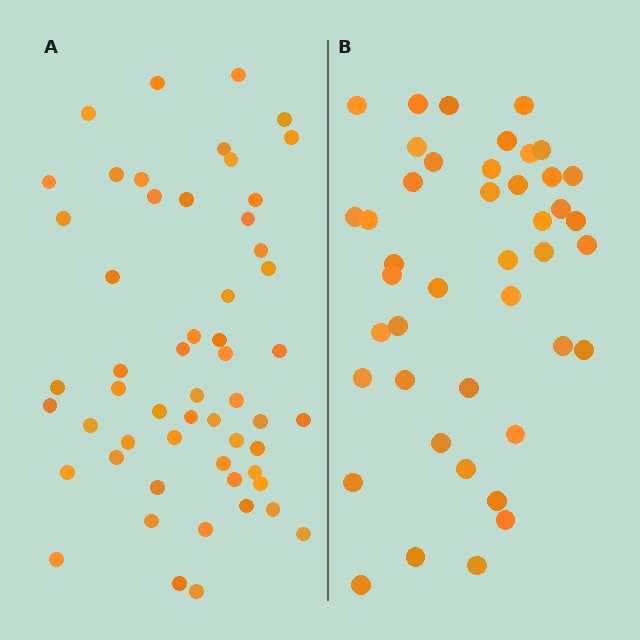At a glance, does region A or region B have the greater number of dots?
Region A (the left region) has more dots.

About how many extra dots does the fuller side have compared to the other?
Region A has roughly 12 or so more dots than region B.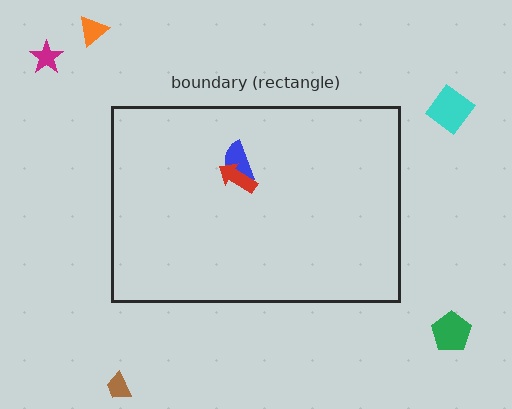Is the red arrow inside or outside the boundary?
Inside.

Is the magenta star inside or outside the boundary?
Outside.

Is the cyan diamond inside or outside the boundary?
Outside.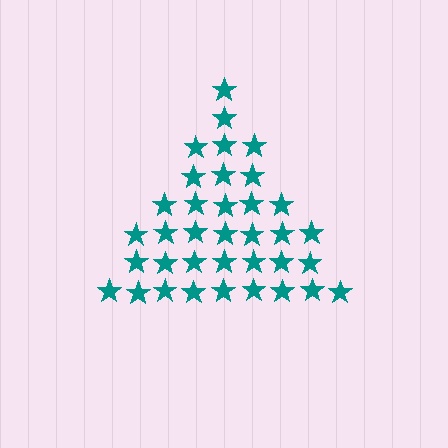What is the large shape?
The large shape is a triangle.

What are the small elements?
The small elements are stars.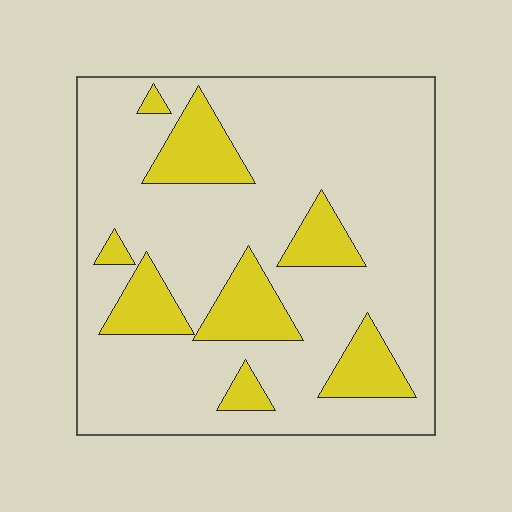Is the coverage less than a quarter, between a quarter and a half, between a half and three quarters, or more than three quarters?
Less than a quarter.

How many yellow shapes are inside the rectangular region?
8.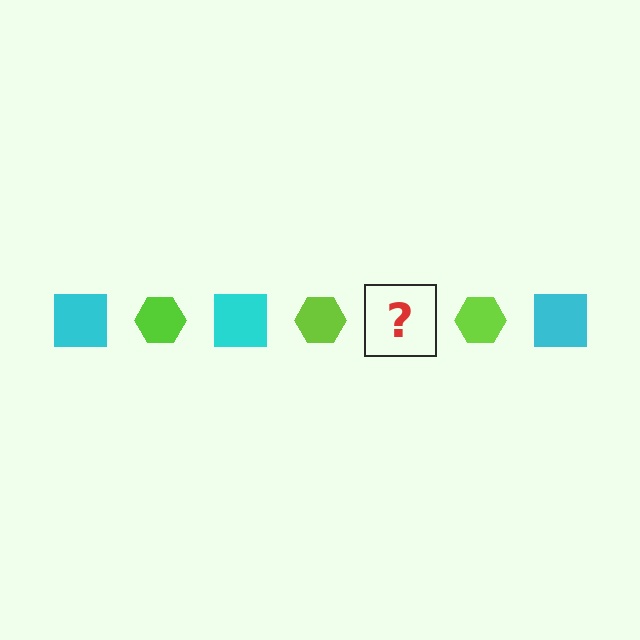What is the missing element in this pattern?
The missing element is a cyan square.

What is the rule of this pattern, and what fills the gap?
The rule is that the pattern alternates between cyan square and lime hexagon. The gap should be filled with a cyan square.